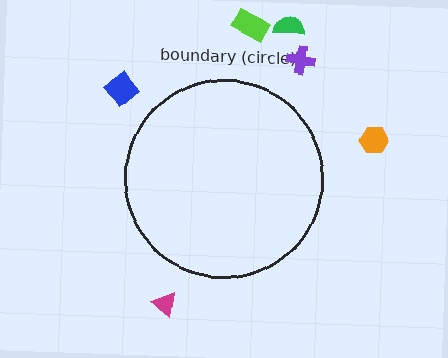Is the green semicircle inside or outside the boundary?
Outside.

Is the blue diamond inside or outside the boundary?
Outside.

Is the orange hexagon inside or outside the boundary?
Outside.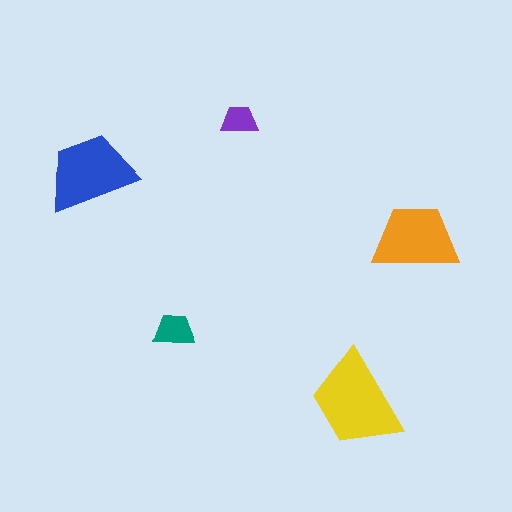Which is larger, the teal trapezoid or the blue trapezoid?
The blue one.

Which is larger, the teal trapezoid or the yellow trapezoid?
The yellow one.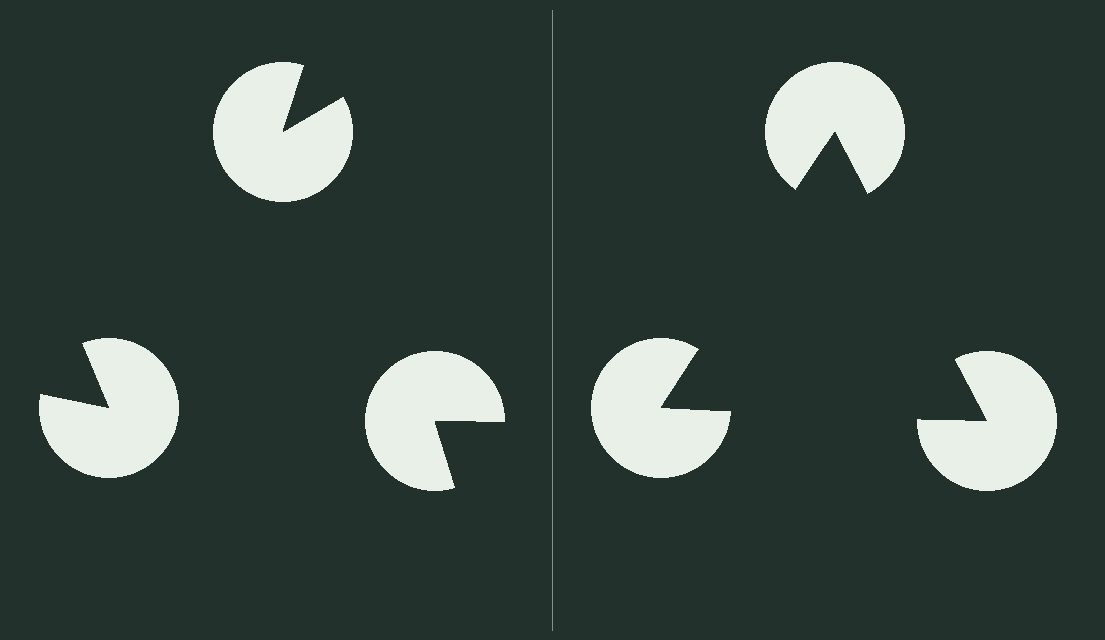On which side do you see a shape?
An illusory triangle appears on the right side. On the left side the wedge cuts are rotated, so no coherent shape forms.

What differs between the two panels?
The pac-man discs are positioned identically on both sides; only the wedge orientations differ. On the right they align to a triangle; on the left they are misaligned.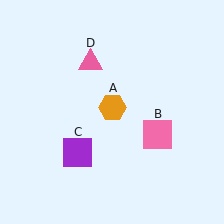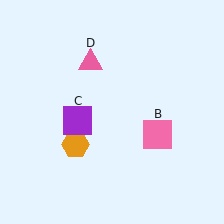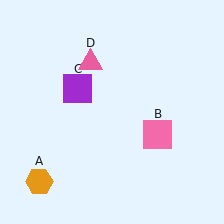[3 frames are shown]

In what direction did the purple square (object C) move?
The purple square (object C) moved up.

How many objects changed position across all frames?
2 objects changed position: orange hexagon (object A), purple square (object C).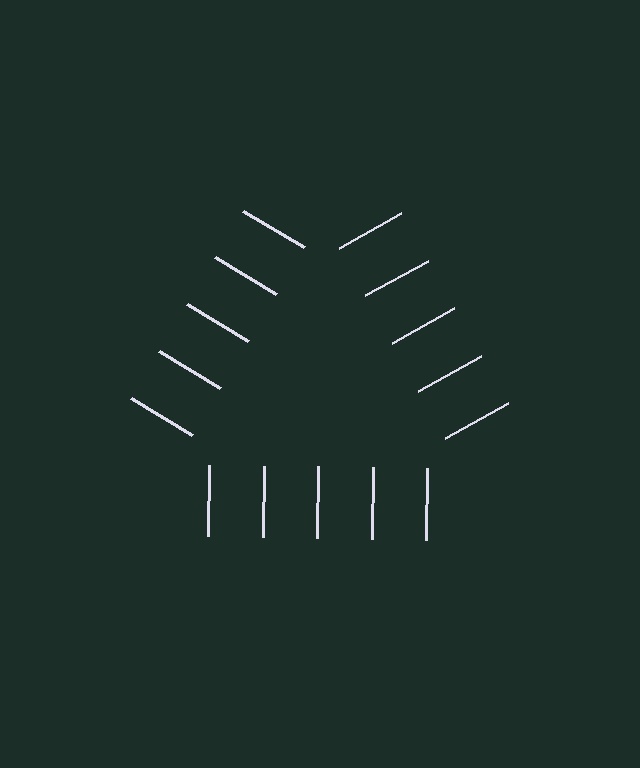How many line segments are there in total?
15 — 5 along each of the 3 edges.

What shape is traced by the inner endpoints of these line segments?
An illusory triangle — the line segments terminate on its edges but no continuous stroke is drawn.